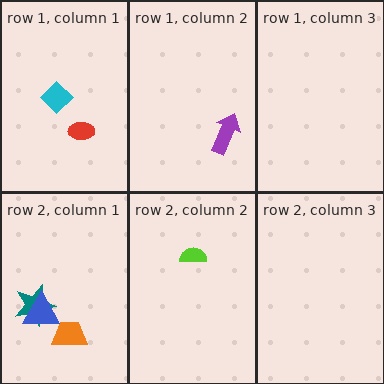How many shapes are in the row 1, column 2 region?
1.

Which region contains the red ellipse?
The row 1, column 1 region.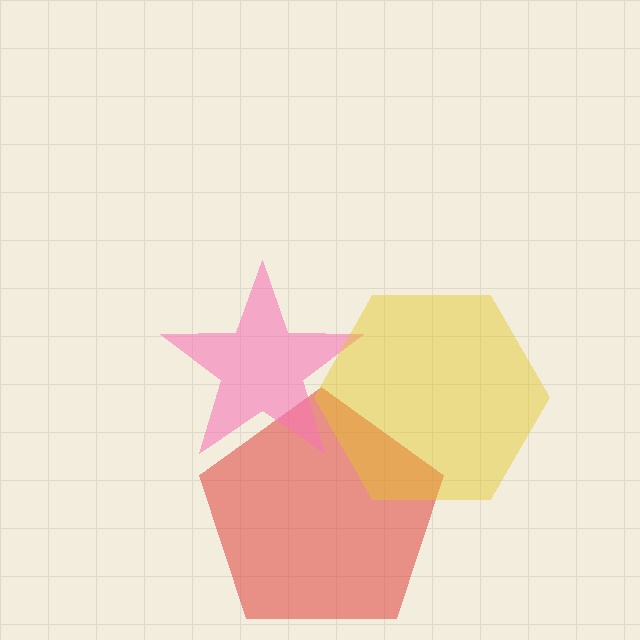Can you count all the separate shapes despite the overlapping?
Yes, there are 3 separate shapes.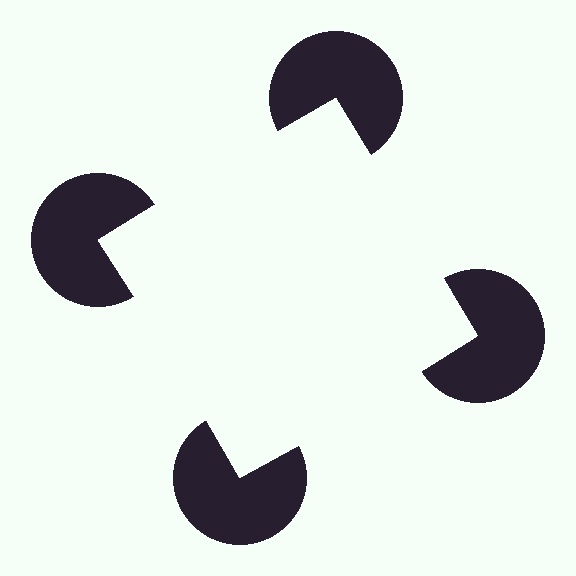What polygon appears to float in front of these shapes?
An illusory square — its edges are inferred from the aligned wedge cuts in the pac-man discs, not physically drawn.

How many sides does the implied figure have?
4 sides.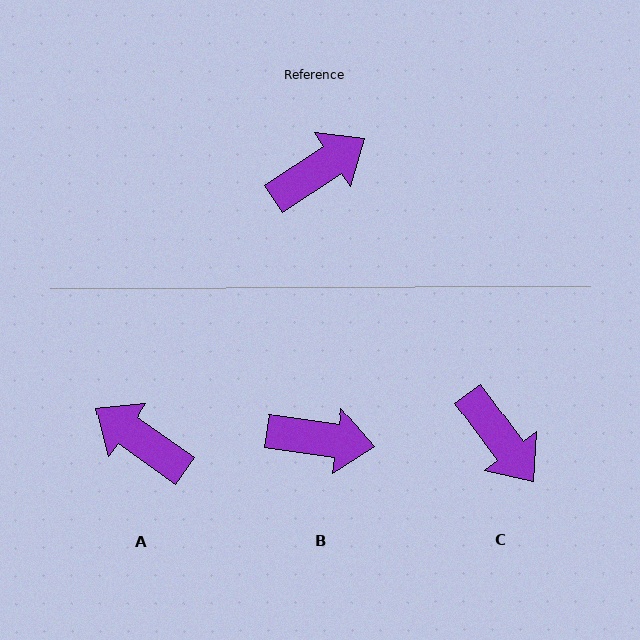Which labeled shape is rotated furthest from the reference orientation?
A, about 111 degrees away.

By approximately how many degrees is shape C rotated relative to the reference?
Approximately 87 degrees clockwise.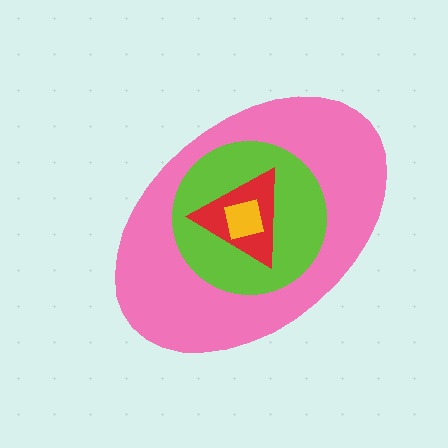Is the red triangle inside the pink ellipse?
Yes.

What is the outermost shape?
The pink ellipse.